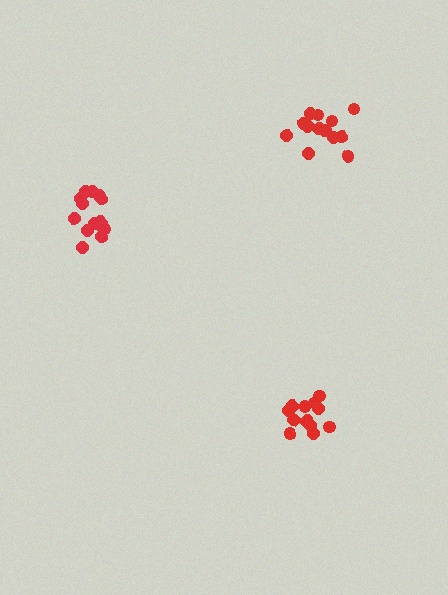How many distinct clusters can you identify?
There are 3 distinct clusters.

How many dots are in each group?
Group 1: 13 dots, Group 2: 16 dots, Group 3: 13 dots (42 total).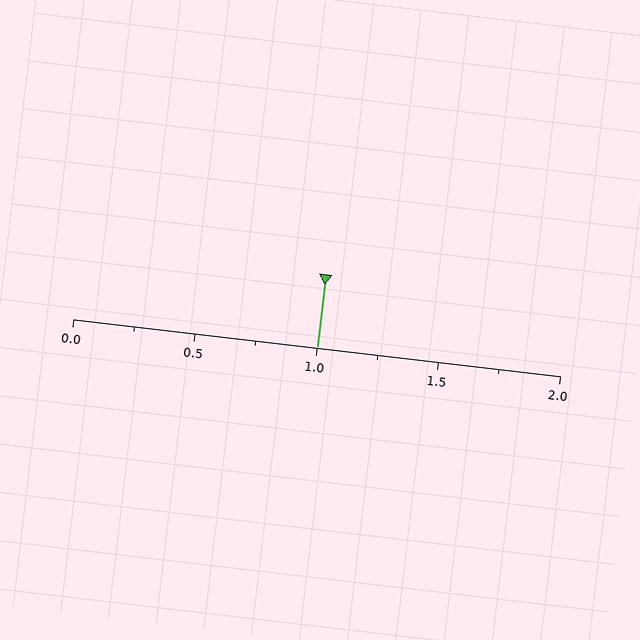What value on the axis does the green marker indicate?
The marker indicates approximately 1.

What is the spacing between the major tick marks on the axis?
The major ticks are spaced 0.5 apart.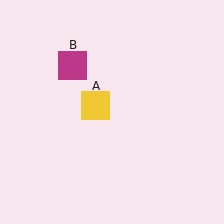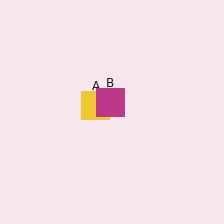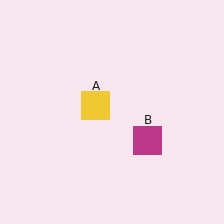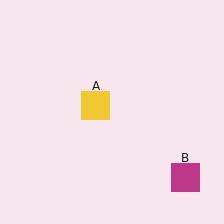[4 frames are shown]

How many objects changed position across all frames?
1 object changed position: magenta square (object B).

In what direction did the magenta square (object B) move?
The magenta square (object B) moved down and to the right.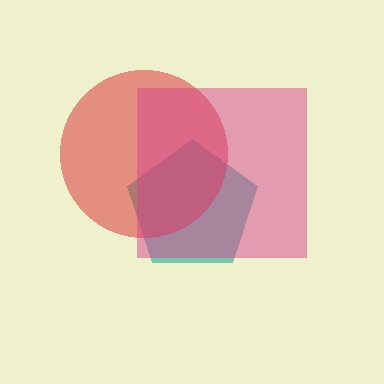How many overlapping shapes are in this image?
There are 3 overlapping shapes in the image.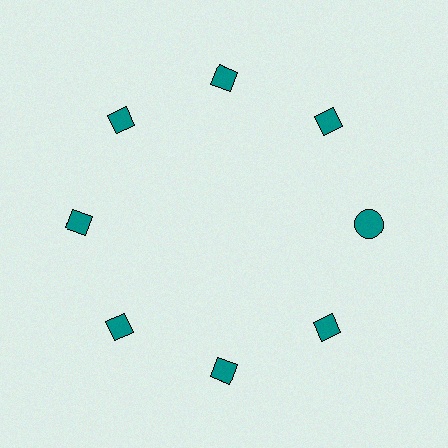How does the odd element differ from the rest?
It has a different shape: circle instead of diamond.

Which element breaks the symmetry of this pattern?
The teal circle at roughly the 3 o'clock position breaks the symmetry. All other shapes are teal diamonds.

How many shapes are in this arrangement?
There are 8 shapes arranged in a ring pattern.